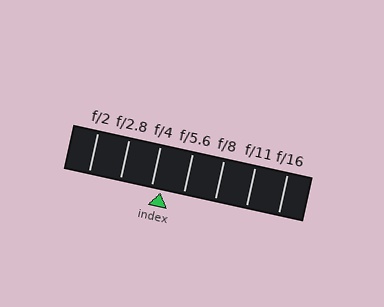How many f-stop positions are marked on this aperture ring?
There are 7 f-stop positions marked.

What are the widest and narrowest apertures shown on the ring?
The widest aperture shown is f/2 and the narrowest is f/16.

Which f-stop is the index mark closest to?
The index mark is closest to f/4.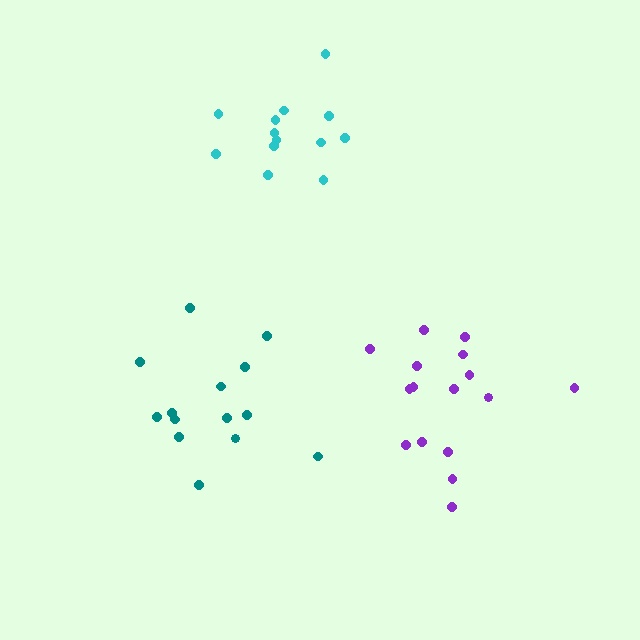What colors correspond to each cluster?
The clusters are colored: cyan, purple, teal.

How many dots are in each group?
Group 1: 13 dots, Group 2: 16 dots, Group 3: 14 dots (43 total).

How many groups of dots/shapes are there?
There are 3 groups.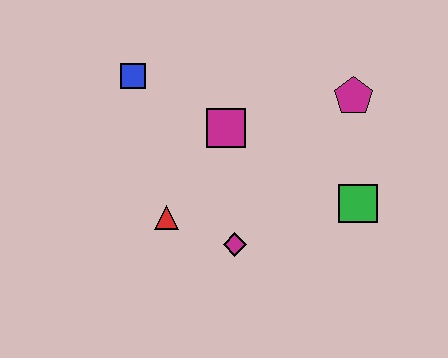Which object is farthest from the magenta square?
The green square is farthest from the magenta square.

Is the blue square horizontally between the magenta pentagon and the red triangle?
No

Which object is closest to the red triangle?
The magenta diamond is closest to the red triangle.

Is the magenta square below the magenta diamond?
No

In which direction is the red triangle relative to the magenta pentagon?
The red triangle is to the left of the magenta pentagon.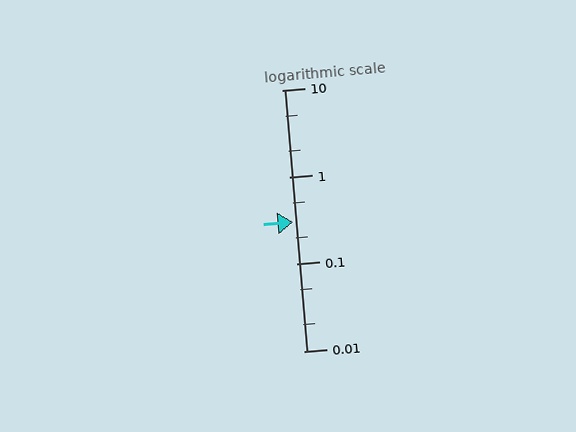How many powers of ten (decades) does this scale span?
The scale spans 3 decades, from 0.01 to 10.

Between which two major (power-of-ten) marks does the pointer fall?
The pointer is between 0.1 and 1.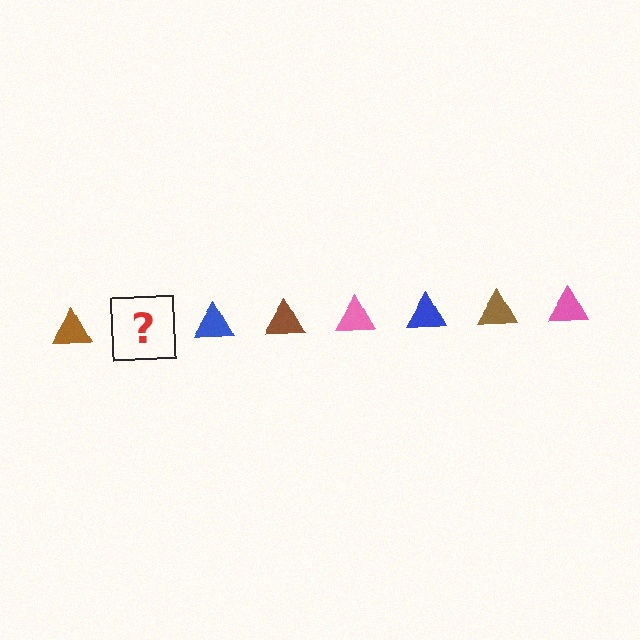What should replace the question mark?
The question mark should be replaced with a pink triangle.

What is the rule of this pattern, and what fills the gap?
The rule is that the pattern cycles through brown, pink, blue triangles. The gap should be filled with a pink triangle.